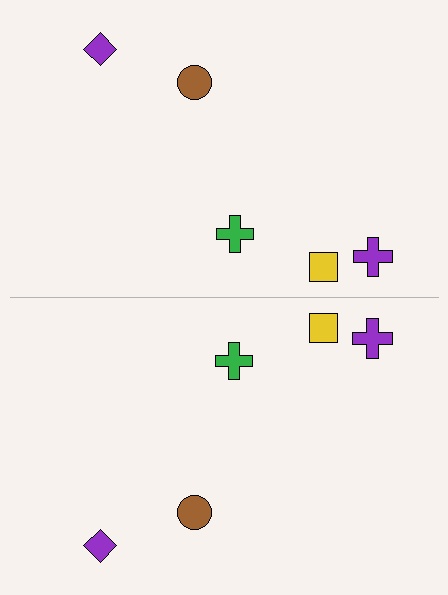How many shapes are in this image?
There are 10 shapes in this image.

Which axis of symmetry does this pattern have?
The pattern has a horizontal axis of symmetry running through the center of the image.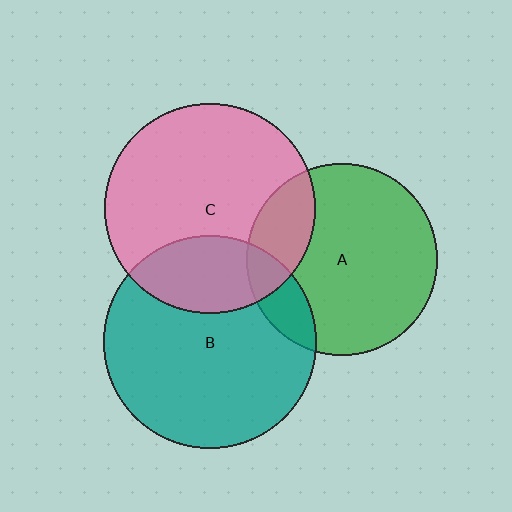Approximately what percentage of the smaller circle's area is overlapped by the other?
Approximately 20%.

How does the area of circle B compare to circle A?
Approximately 1.2 times.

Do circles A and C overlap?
Yes.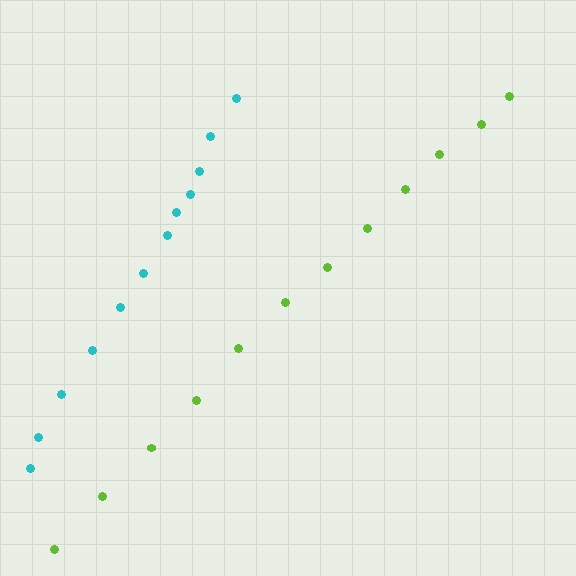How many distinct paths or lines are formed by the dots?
There are 2 distinct paths.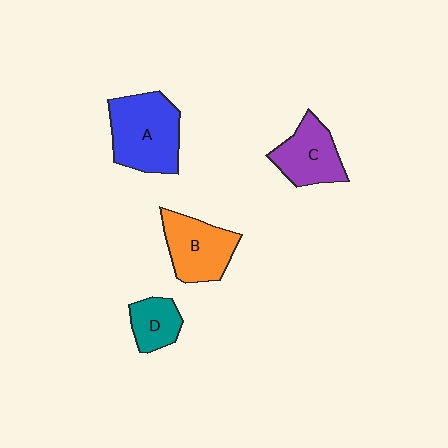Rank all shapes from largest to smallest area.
From largest to smallest: A (blue), B (orange), C (purple), D (teal).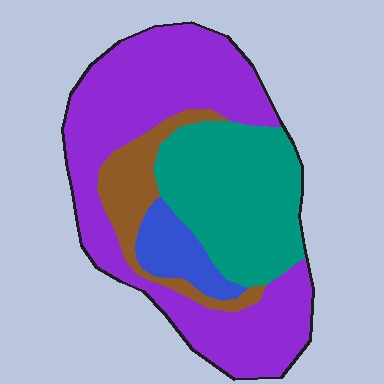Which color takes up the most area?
Purple, at roughly 50%.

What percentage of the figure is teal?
Teal takes up about one third (1/3) of the figure.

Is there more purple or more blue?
Purple.